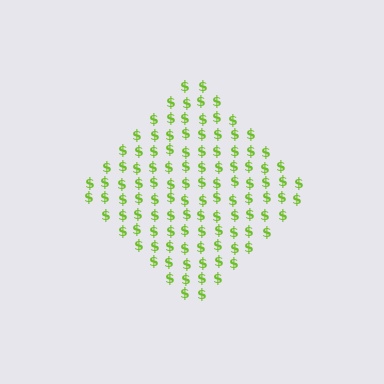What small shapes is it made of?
It is made of small dollar signs.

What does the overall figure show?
The overall figure shows a diamond.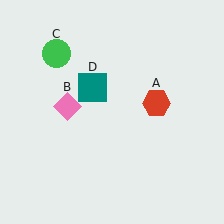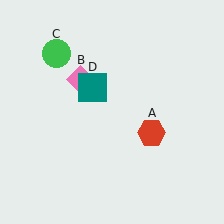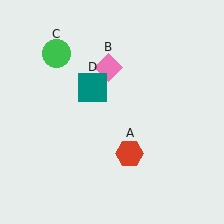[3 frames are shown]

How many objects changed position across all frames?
2 objects changed position: red hexagon (object A), pink diamond (object B).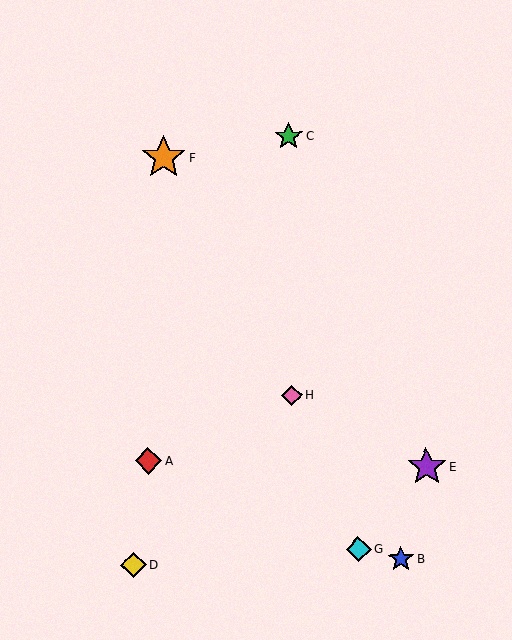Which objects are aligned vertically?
Objects C, H are aligned vertically.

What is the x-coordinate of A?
Object A is at x≈148.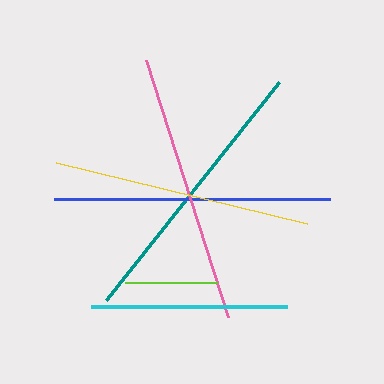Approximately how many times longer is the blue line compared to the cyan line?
The blue line is approximately 1.4 times the length of the cyan line.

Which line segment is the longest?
The teal line is the longest at approximately 278 pixels.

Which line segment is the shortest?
The lime line is the shortest at approximately 92 pixels.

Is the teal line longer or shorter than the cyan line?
The teal line is longer than the cyan line.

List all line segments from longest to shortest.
From longest to shortest: teal, blue, pink, yellow, cyan, lime.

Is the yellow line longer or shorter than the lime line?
The yellow line is longer than the lime line.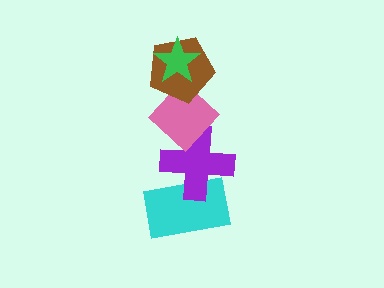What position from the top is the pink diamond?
The pink diamond is 3rd from the top.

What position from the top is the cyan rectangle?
The cyan rectangle is 5th from the top.